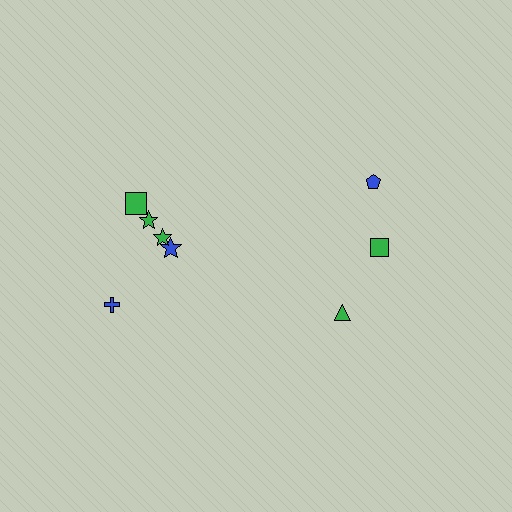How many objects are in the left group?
There are 5 objects.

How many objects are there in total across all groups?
There are 8 objects.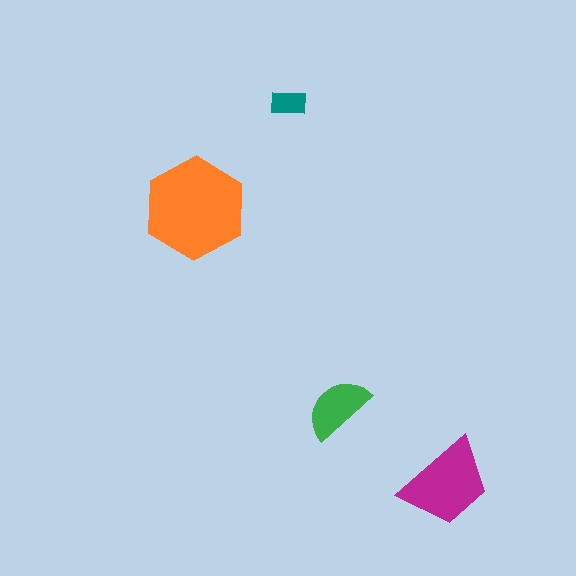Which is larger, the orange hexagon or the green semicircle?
The orange hexagon.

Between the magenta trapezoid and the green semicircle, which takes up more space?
The magenta trapezoid.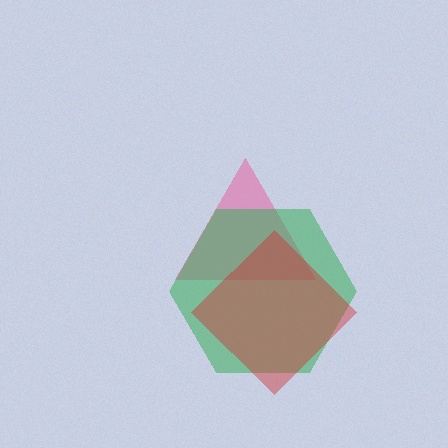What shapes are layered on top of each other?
The layered shapes are: a pink triangle, a green hexagon, a red diamond.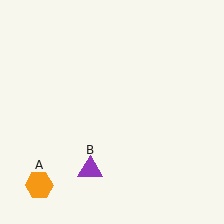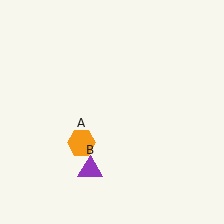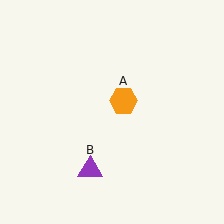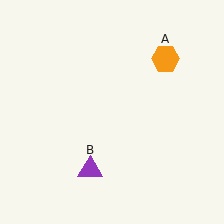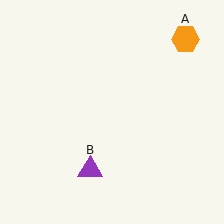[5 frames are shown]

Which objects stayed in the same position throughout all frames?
Purple triangle (object B) remained stationary.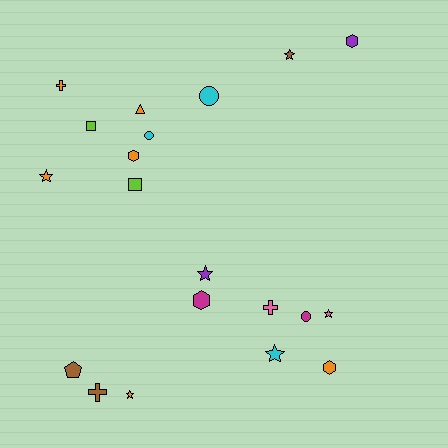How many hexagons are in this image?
There are 4 hexagons.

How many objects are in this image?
There are 20 objects.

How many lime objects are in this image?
There are 2 lime objects.